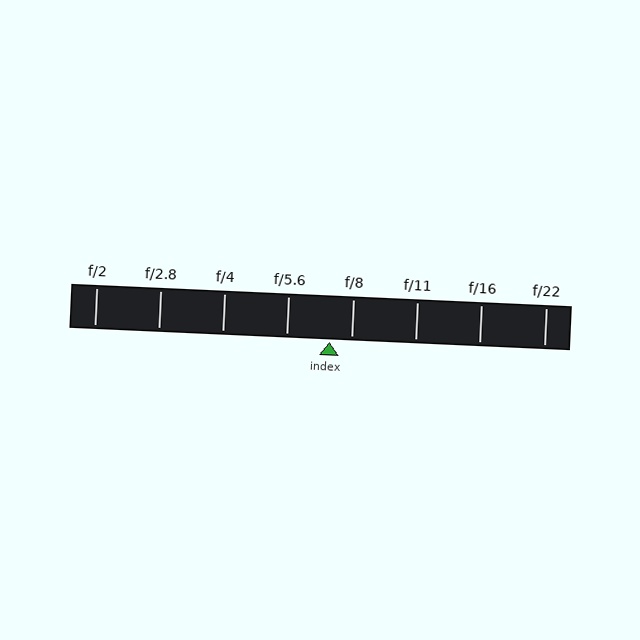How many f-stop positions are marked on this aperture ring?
There are 8 f-stop positions marked.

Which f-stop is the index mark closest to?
The index mark is closest to f/8.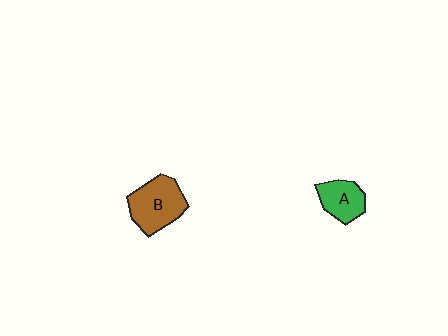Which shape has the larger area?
Shape B (brown).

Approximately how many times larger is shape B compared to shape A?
Approximately 1.5 times.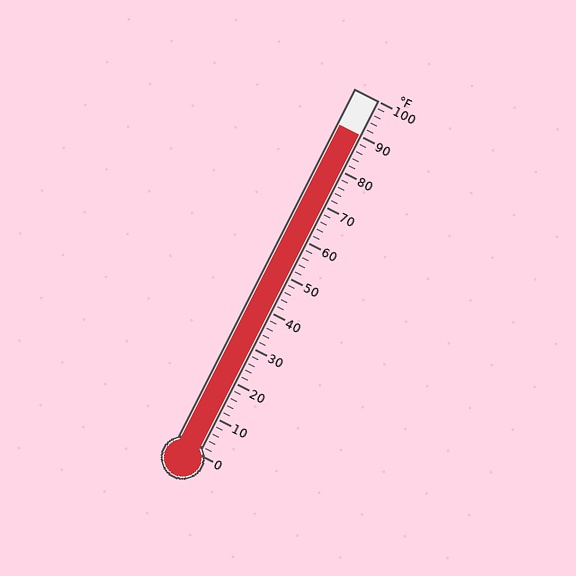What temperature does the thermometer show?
The thermometer shows approximately 90°F.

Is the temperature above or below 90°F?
The temperature is at 90°F.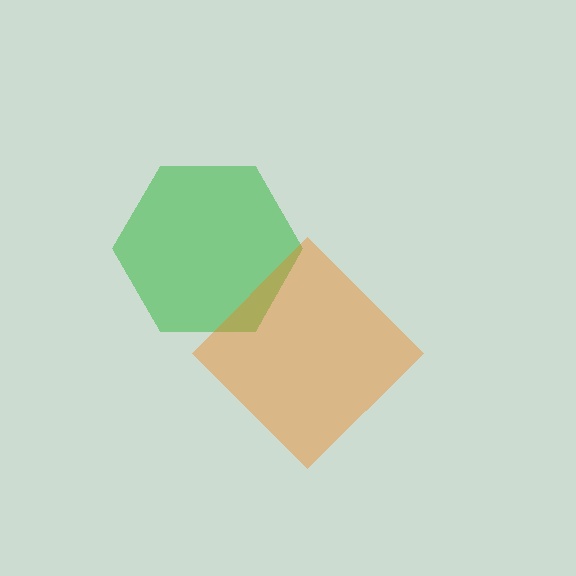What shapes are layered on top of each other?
The layered shapes are: a green hexagon, an orange diamond.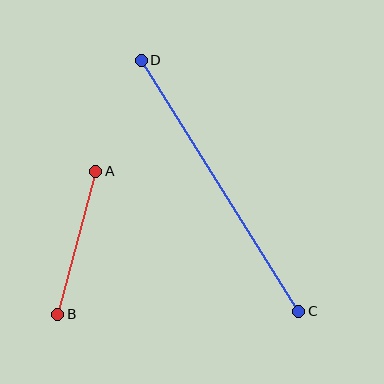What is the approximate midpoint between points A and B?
The midpoint is at approximately (77, 243) pixels.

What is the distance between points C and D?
The distance is approximately 297 pixels.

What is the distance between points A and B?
The distance is approximately 148 pixels.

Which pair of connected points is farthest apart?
Points C and D are farthest apart.